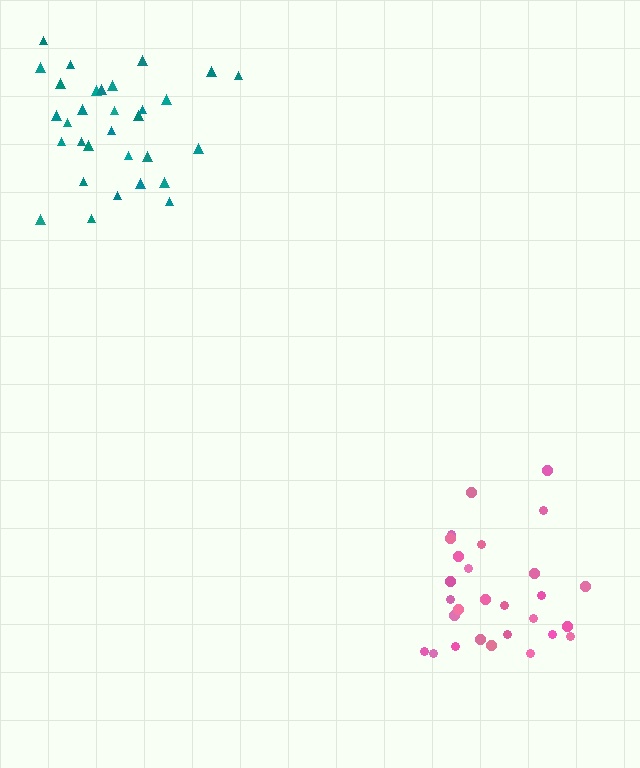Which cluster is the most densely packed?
Teal.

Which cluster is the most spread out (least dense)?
Pink.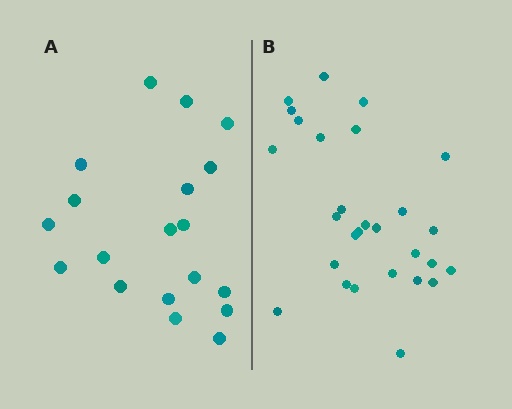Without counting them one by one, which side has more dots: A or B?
Region B (the right region) has more dots.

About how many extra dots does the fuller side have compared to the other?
Region B has roughly 8 or so more dots than region A.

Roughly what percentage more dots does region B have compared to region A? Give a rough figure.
About 45% more.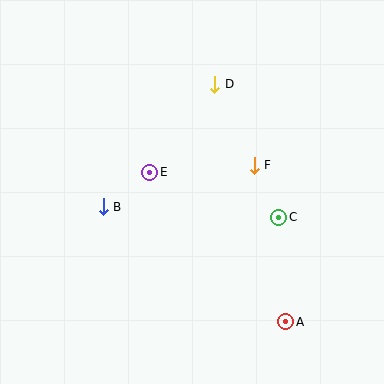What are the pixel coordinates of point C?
Point C is at (279, 217).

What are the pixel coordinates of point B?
Point B is at (103, 207).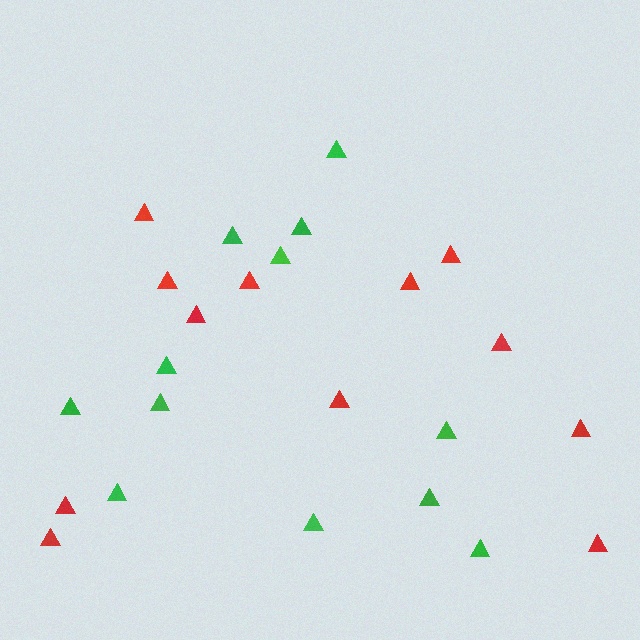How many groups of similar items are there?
There are 2 groups: one group of green triangles (12) and one group of red triangles (12).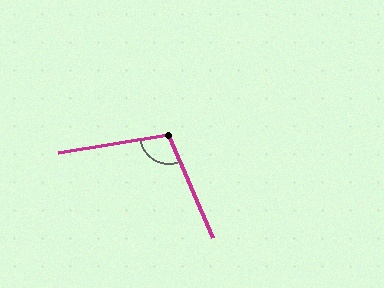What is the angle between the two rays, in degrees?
Approximately 104 degrees.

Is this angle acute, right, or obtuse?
It is obtuse.